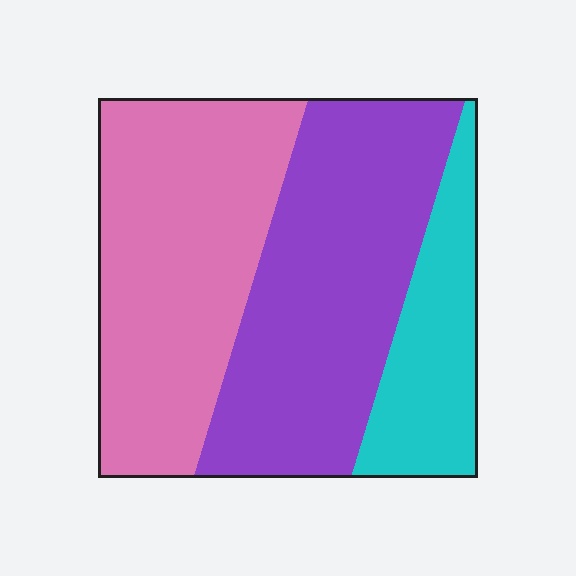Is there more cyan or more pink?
Pink.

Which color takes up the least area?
Cyan, at roughly 20%.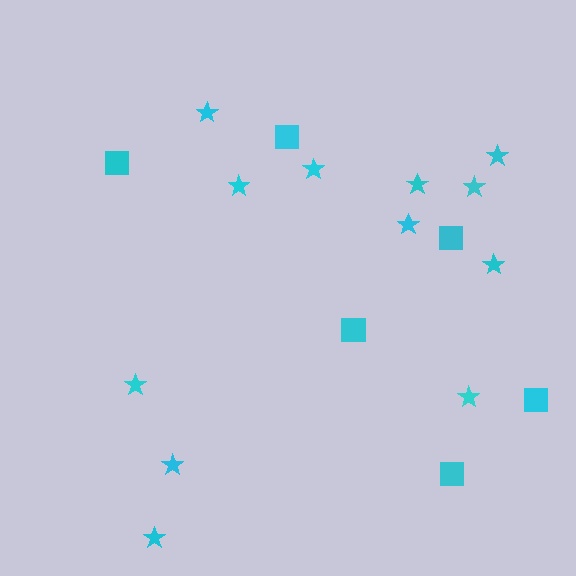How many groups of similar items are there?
There are 2 groups: one group of squares (6) and one group of stars (12).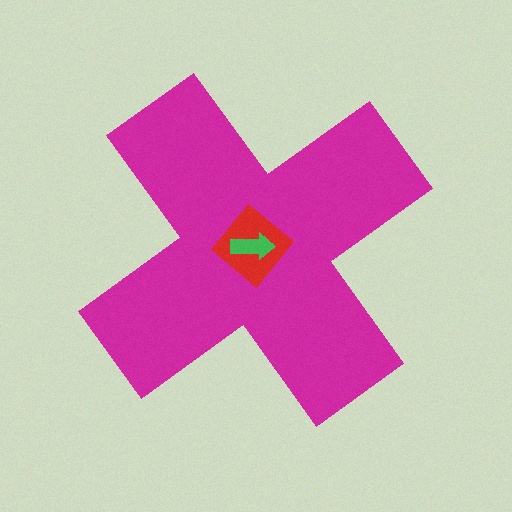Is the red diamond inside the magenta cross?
Yes.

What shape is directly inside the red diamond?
The green arrow.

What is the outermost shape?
The magenta cross.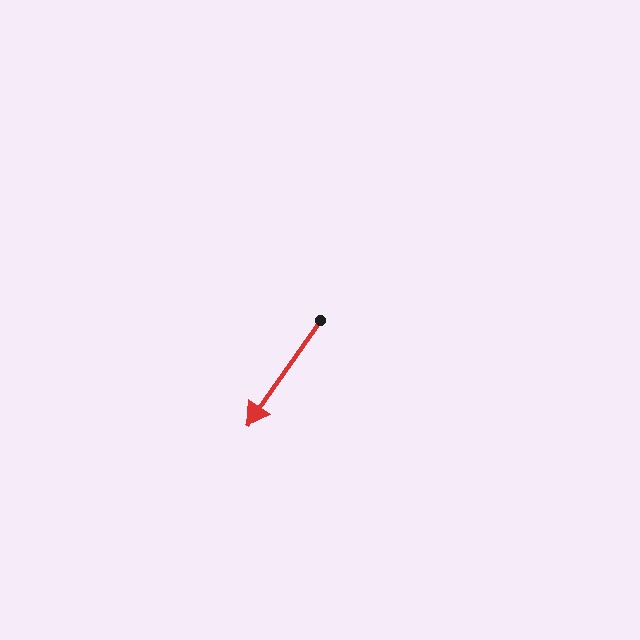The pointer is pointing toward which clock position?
Roughly 7 o'clock.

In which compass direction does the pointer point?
Southwest.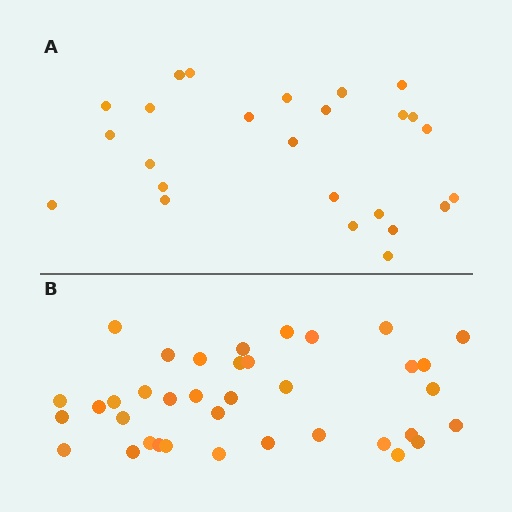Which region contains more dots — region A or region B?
Region B (the bottom region) has more dots.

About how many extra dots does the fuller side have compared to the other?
Region B has roughly 12 or so more dots than region A.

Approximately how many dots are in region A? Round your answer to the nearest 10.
About 20 dots. (The exact count is 25, which rounds to 20.)